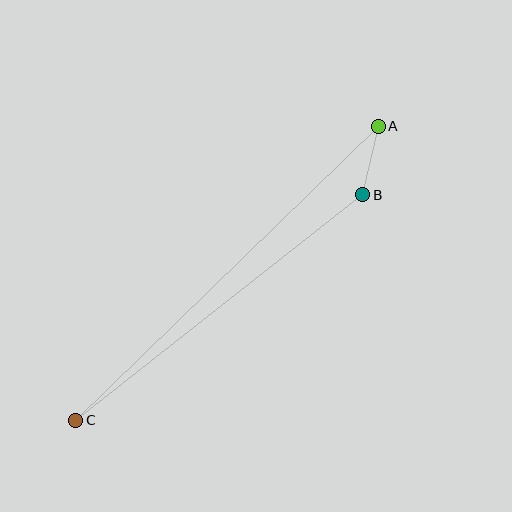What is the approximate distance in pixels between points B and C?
The distance between B and C is approximately 365 pixels.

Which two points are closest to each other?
Points A and B are closest to each other.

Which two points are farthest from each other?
Points A and C are farthest from each other.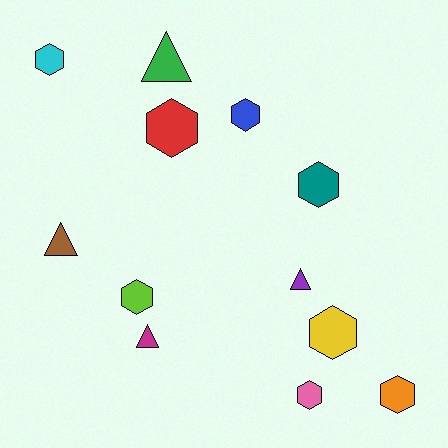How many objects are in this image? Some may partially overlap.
There are 12 objects.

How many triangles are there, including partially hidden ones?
There are 4 triangles.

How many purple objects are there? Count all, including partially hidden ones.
There is 1 purple object.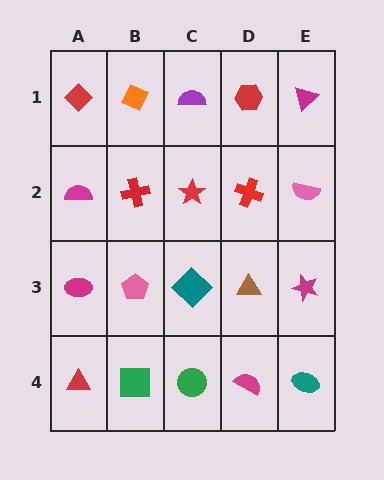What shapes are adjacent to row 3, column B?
A red cross (row 2, column B), a green square (row 4, column B), a magenta ellipse (row 3, column A), a teal diamond (row 3, column C).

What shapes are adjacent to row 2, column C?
A purple semicircle (row 1, column C), a teal diamond (row 3, column C), a red cross (row 2, column B), a red cross (row 2, column D).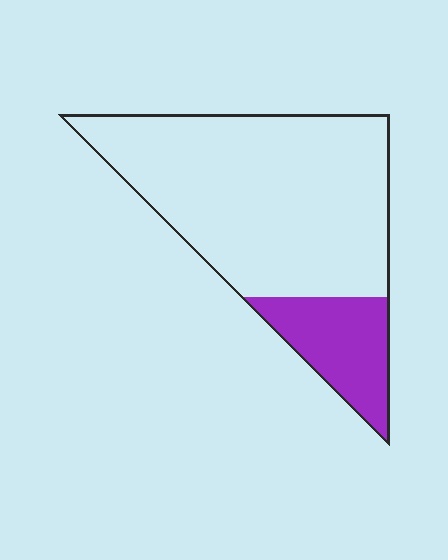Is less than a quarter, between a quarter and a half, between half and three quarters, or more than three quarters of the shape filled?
Less than a quarter.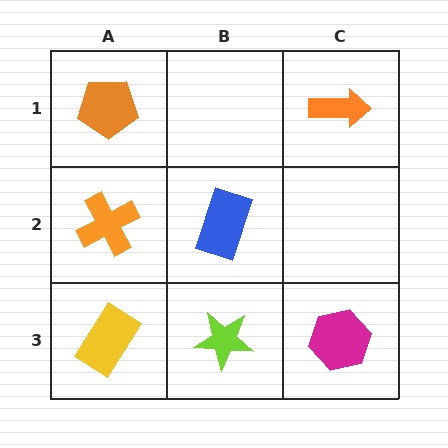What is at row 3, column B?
A lime star.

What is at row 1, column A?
An orange pentagon.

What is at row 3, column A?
A yellow rectangle.